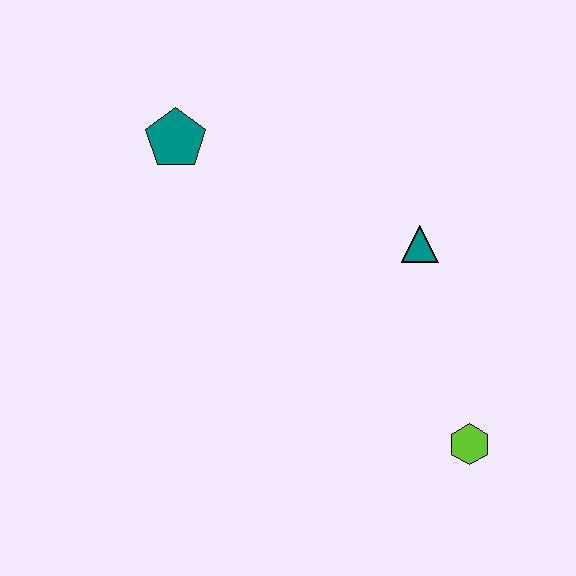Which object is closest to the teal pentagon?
The teal triangle is closest to the teal pentagon.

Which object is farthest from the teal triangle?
The teal pentagon is farthest from the teal triangle.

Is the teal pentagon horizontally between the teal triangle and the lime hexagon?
No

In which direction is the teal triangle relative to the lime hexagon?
The teal triangle is above the lime hexagon.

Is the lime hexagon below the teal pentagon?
Yes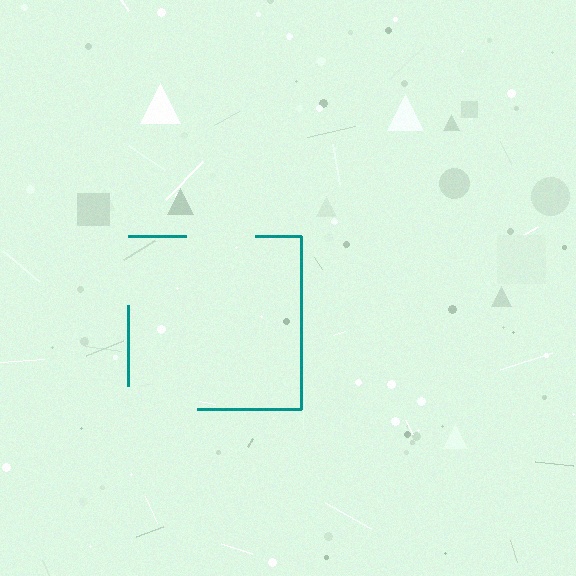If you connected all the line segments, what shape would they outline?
They would outline a square.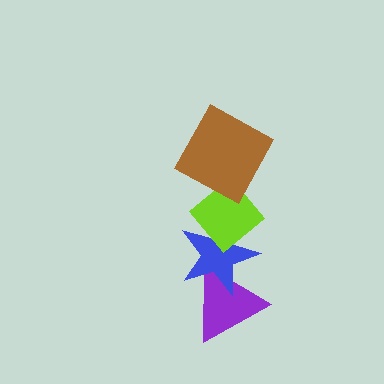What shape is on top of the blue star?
The lime diamond is on top of the blue star.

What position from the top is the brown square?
The brown square is 1st from the top.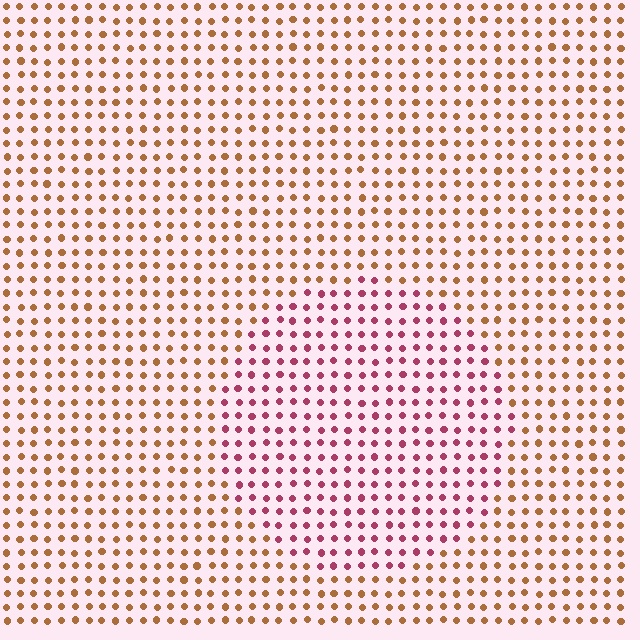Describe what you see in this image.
The image is filled with small brown elements in a uniform arrangement. A circle-shaped region is visible where the elements are tinted to a slightly different hue, forming a subtle color boundary.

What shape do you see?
I see a circle.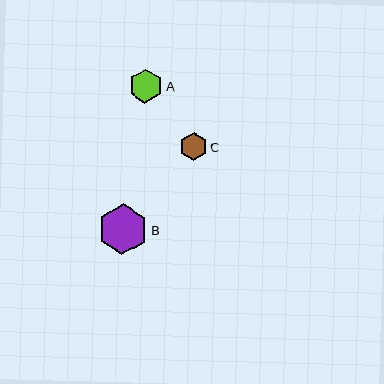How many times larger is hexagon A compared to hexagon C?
Hexagon A is approximately 1.2 times the size of hexagon C.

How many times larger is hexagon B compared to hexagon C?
Hexagon B is approximately 1.8 times the size of hexagon C.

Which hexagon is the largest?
Hexagon B is the largest with a size of approximately 50 pixels.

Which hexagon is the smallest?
Hexagon C is the smallest with a size of approximately 28 pixels.